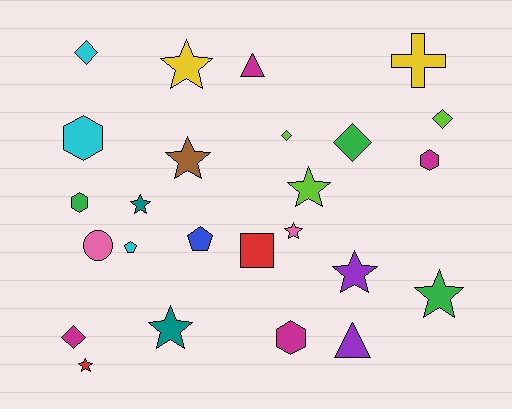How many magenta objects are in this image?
There are 4 magenta objects.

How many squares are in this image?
There is 1 square.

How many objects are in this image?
There are 25 objects.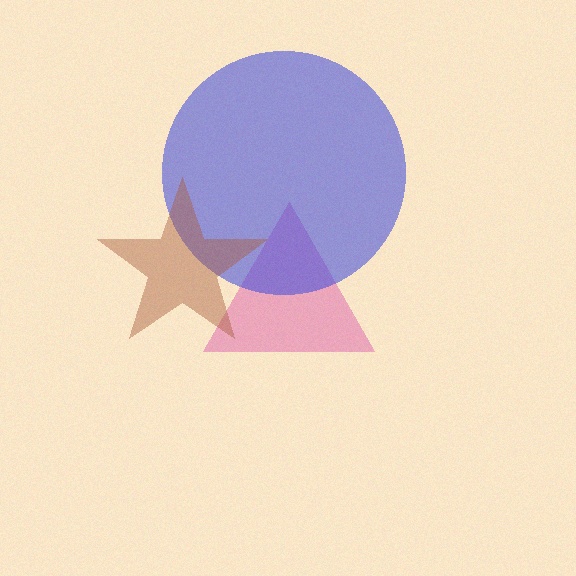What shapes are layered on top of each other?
The layered shapes are: a pink triangle, a blue circle, a brown star.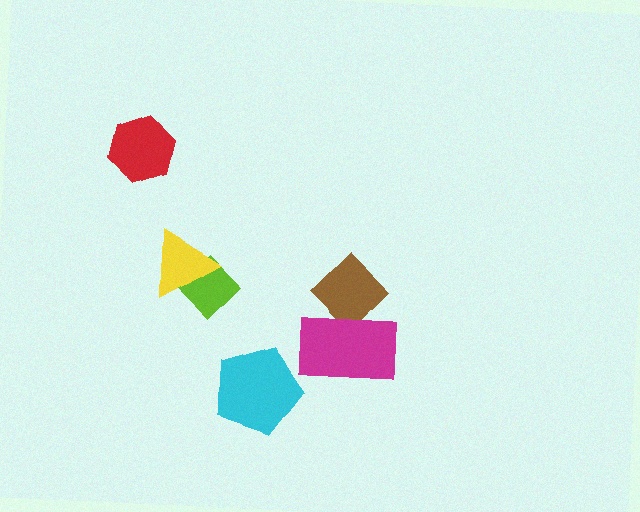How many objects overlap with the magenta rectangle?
1 object overlaps with the magenta rectangle.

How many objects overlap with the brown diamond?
1 object overlaps with the brown diamond.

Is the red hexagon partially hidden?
No, no other shape covers it.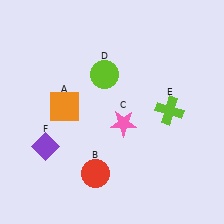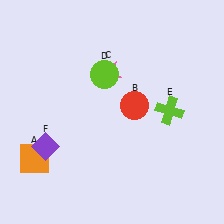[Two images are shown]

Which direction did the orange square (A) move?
The orange square (A) moved down.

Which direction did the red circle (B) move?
The red circle (B) moved up.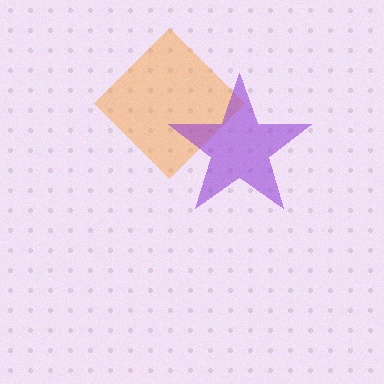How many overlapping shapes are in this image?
There are 2 overlapping shapes in the image.